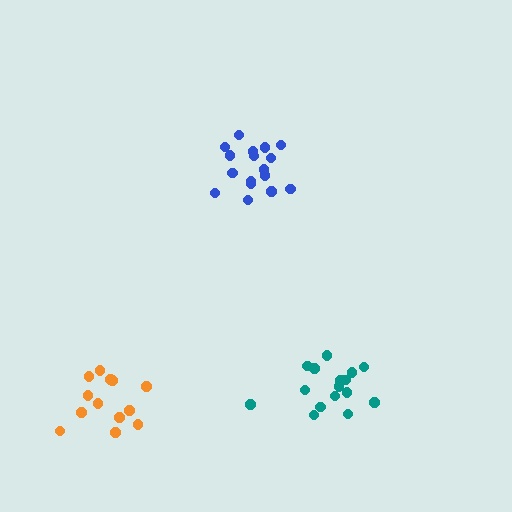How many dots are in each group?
Group 1: 17 dots, Group 2: 16 dots, Group 3: 13 dots (46 total).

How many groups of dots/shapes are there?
There are 3 groups.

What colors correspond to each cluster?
The clusters are colored: blue, teal, orange.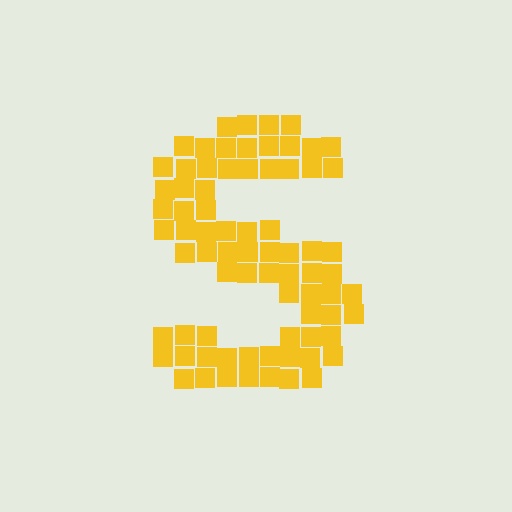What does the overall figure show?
The overall figure shows the letter S.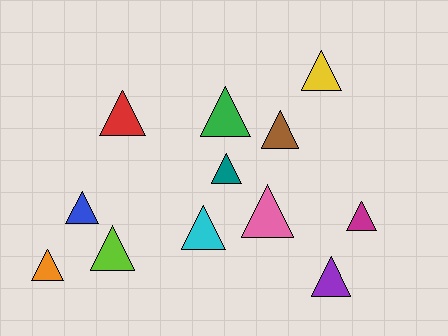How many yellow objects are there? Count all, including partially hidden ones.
There is 1 yellow object.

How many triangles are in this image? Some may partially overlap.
There are 12 triangles.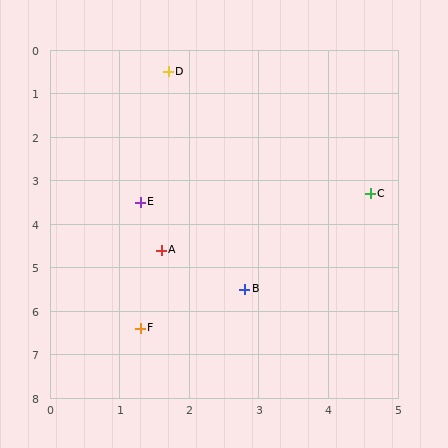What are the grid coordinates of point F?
Point F is at approximately (1.3, 6.4).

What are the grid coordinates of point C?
Point C is at approximately (4.6, 3.3).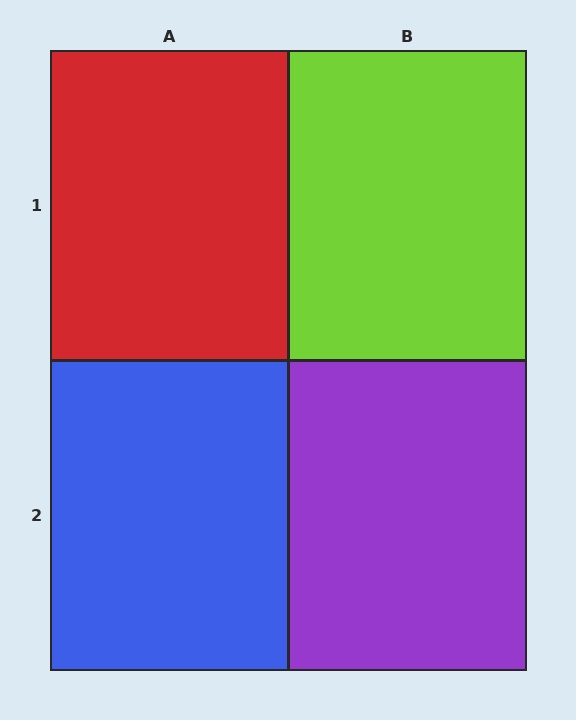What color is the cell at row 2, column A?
Blue.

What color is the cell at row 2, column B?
Purple.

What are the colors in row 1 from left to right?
Red, lime.